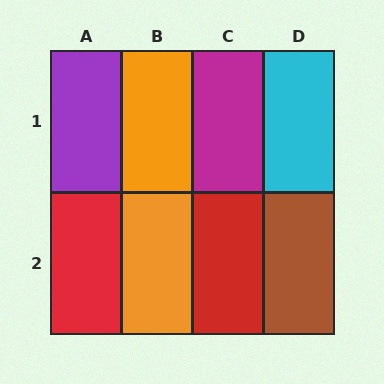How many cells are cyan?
1 cell is cyan.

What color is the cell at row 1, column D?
Cyan.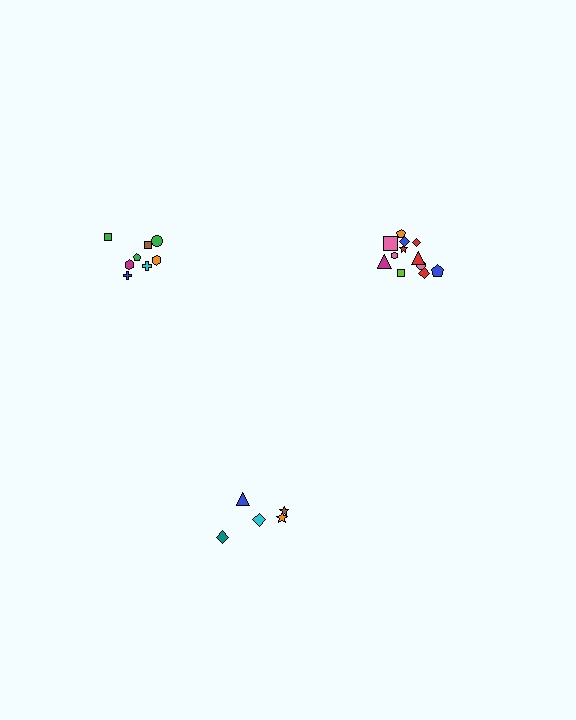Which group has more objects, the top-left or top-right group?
The top-right group.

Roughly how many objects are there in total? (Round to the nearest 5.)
Roughly 25 objects in total.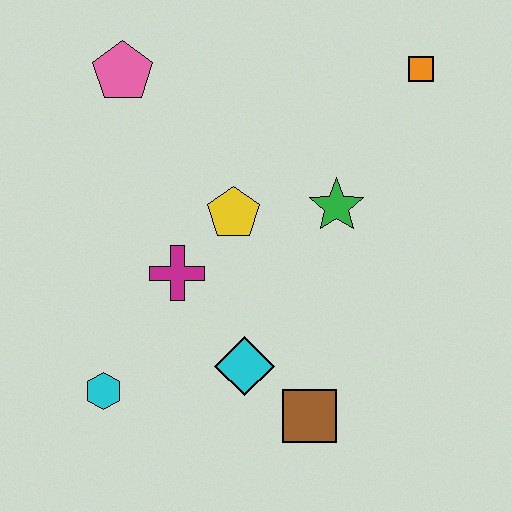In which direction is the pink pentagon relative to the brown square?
The pink pentagon is above the brown square.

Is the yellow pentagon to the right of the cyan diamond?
No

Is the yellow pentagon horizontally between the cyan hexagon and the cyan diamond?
Yes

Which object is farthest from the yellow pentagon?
The orange square is farthest from the yellow pentagon.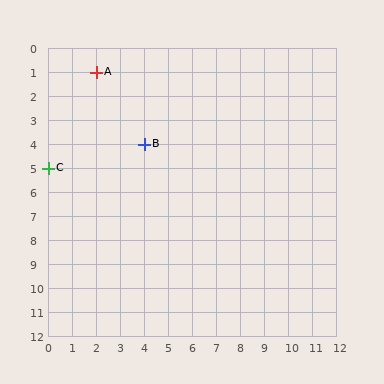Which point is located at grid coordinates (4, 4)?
Point B is at (4, 4).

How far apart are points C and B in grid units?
Points C and B are 4 columns and 1 row apart (about 4.1 grid units diagonally).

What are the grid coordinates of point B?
Point B is at grid coordinates (4, 4).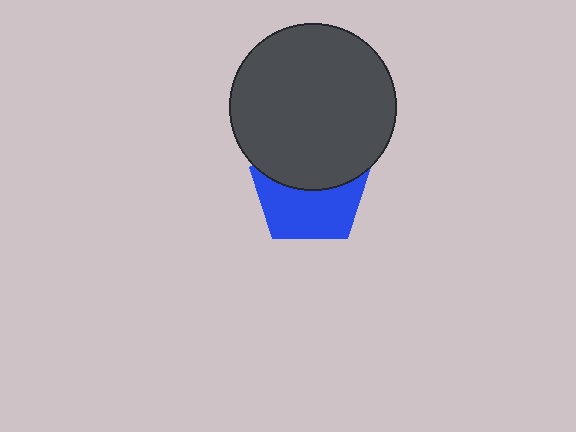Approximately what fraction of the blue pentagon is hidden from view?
Roughly 47% of the blue pentagon is hidden behind the dark gray circle.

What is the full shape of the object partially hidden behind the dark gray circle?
The partially hidden object is a blue pentagon.